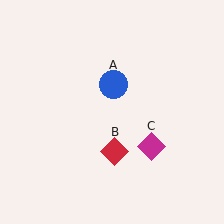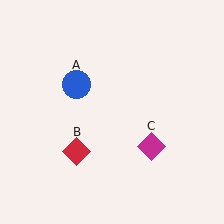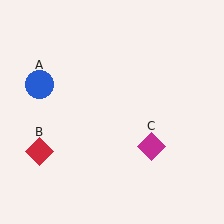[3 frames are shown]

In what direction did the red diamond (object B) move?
The red diamond (object B) moved left.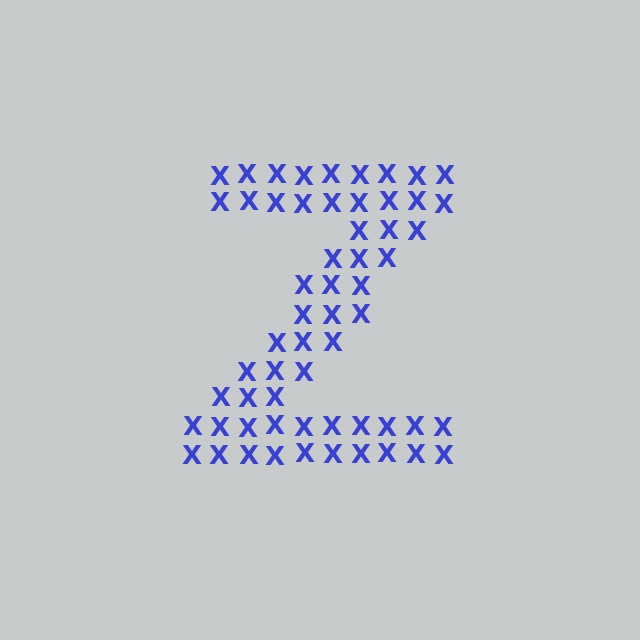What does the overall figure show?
The overall figure shows the letter Z.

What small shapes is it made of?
It is made of small letter X's.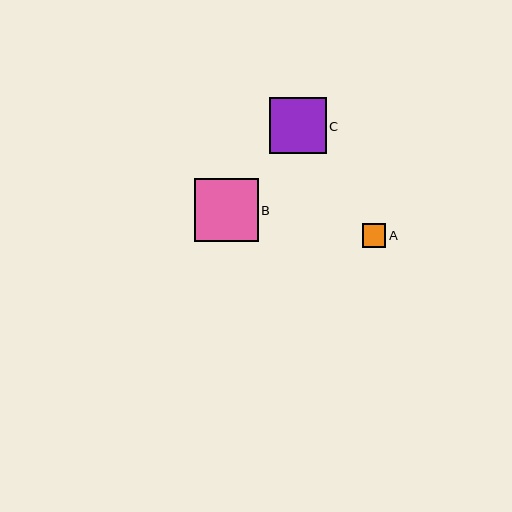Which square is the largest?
Square B is the largest with a size of approximately 63 pixels.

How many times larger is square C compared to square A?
Square C is approximately 2.4 times the size of square A.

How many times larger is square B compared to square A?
Square B is approximately 2.7 times the size of square A.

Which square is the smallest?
Square A is the smallest with a size of approximately 23 pixels.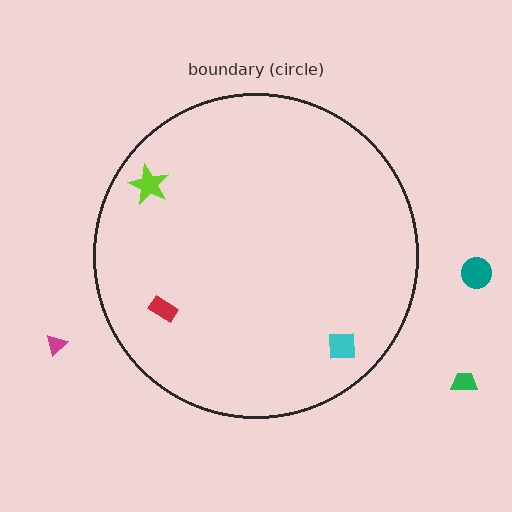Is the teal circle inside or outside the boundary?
Outside.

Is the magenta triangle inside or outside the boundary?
Outside.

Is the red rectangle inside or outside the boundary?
Inside.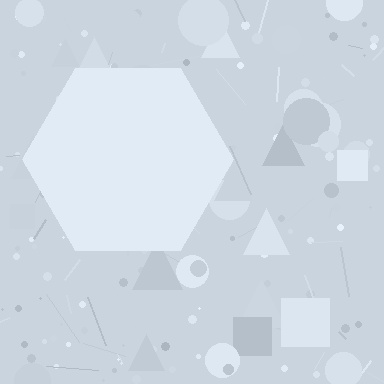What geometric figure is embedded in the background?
A hexagon is embedded in the background.